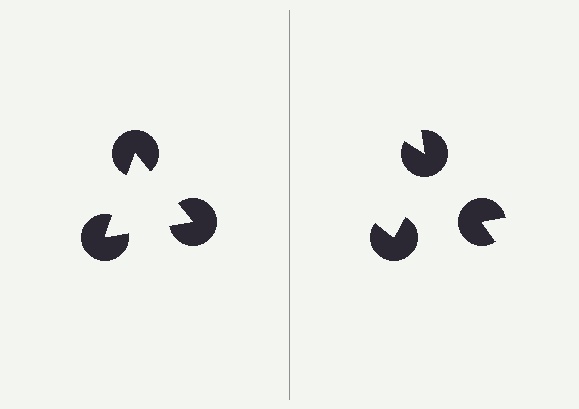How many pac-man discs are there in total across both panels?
6 — 3 on each side.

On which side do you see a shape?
An illusory triangle appears on the left side. On the right side the wedge cuts are rotated, so no coherent shape forms.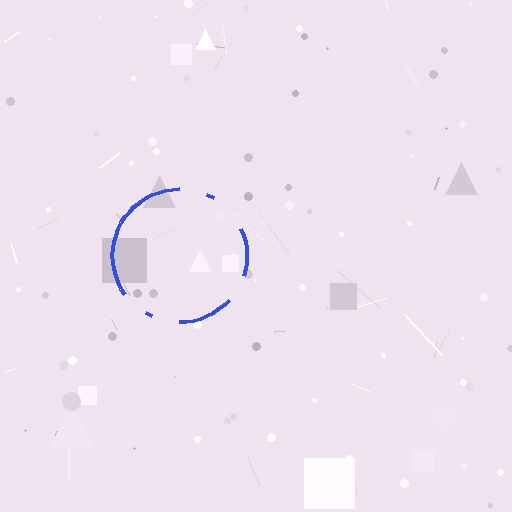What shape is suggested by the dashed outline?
The dashed outline suggests a circle.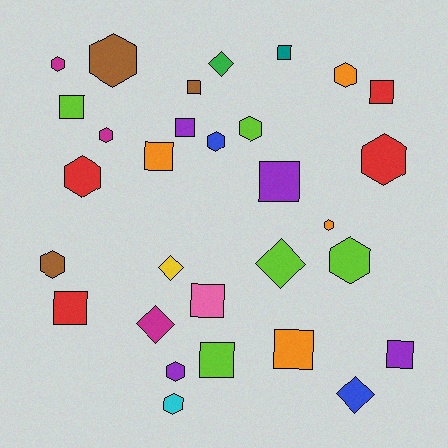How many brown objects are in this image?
There are 3 brown objects.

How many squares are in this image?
There are 12 squares.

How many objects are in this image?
There are 30 objects.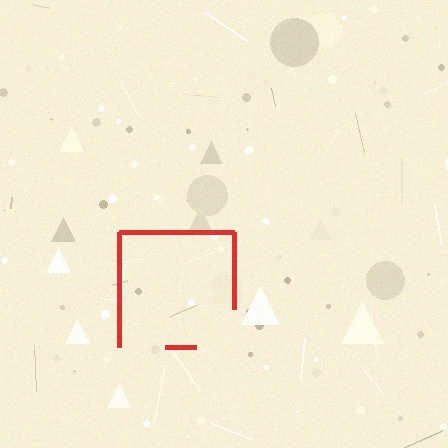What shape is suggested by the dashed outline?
The dashed outline suggests a square.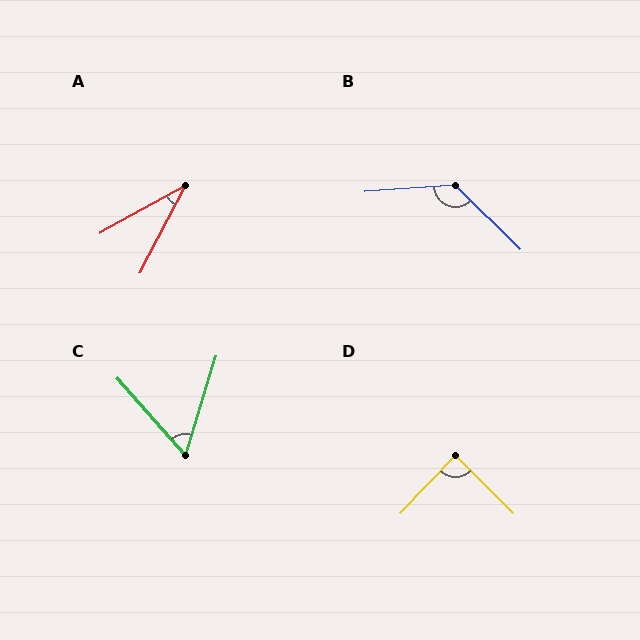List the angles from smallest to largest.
A (34°), C (58°), D (89°), B (131°).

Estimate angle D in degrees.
Approximately 89 degrees.